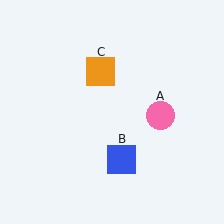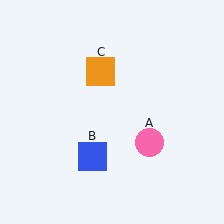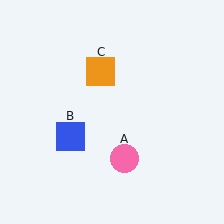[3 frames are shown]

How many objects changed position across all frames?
2 objects changed position: pink circle (object A), blue square (object B).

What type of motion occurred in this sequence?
The pink circle (object A), blue square (object B) rotated clockwise around the center of the scene.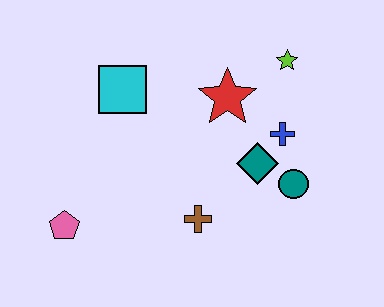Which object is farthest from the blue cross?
The pink pentagon is farthest from the blue cross.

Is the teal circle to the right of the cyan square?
Yes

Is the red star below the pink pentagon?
No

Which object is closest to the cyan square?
The red star is closest to the cyan square.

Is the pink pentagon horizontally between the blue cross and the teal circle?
No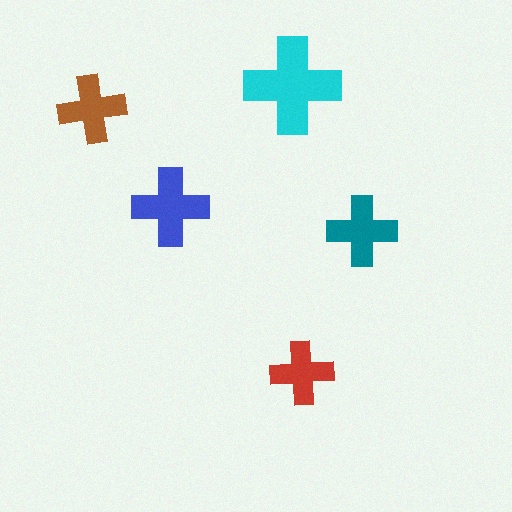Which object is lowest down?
The red cross is bottommost.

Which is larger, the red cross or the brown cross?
The brown one.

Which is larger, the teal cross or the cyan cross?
The cyan one.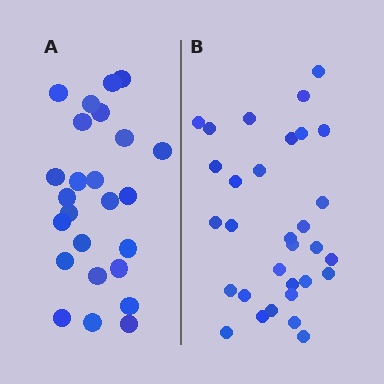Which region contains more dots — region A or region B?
Region B (the right region) has more dots.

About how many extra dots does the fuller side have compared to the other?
Region B has about 6 more dots than region A.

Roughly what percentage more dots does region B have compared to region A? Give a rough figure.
About 25% more.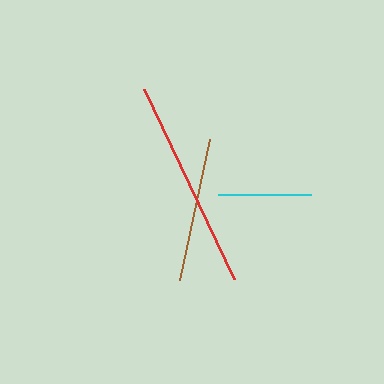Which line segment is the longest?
The red line is the longest at approximately 210 pixels.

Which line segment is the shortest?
The cyan line is the shortest at approximately 93 pixels.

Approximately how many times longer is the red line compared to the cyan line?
The red line is approximately 2.3 times the length of the cyan line.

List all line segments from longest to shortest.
From longest to shortest: red, brown, cyan.